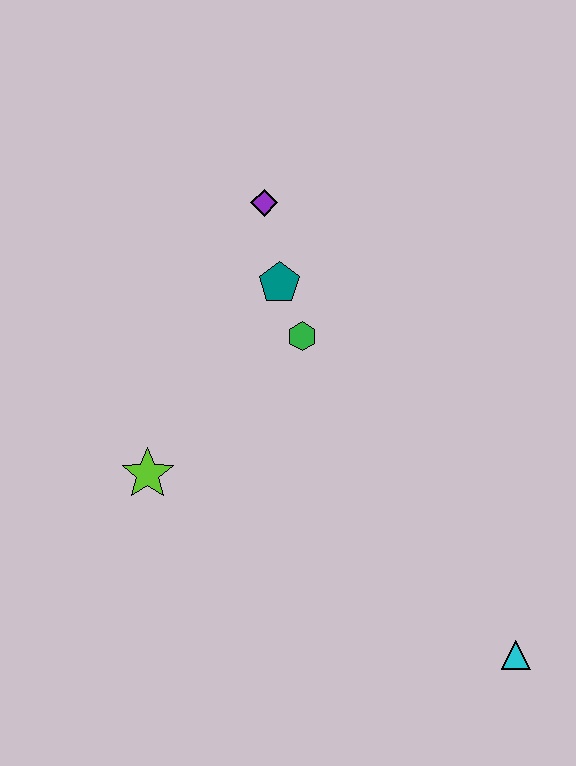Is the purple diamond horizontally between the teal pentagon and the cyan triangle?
No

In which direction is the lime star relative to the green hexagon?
The lime star is to the left of the green hexagon.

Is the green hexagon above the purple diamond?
No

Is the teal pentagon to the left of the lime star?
No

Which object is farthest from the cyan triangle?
The purple diamond is farthest from the cyan triangle.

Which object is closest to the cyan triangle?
The green hexagon is closest to the cyan triangle.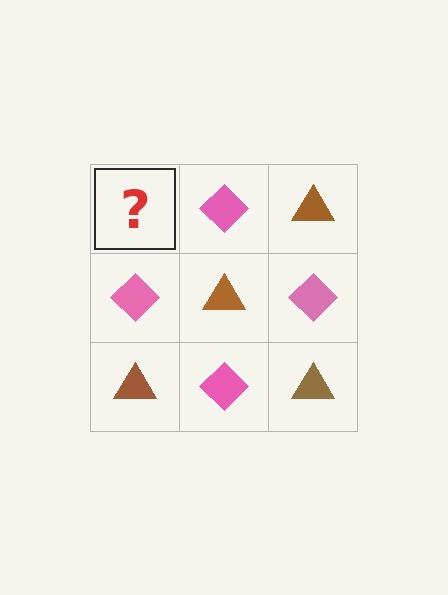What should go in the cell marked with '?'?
The missing cell should contain a brown triangle.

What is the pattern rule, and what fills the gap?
The rule is that it alternates brown triangle and pink diamond in a checkerboard pattern. The gap should be filled with a brown triangle.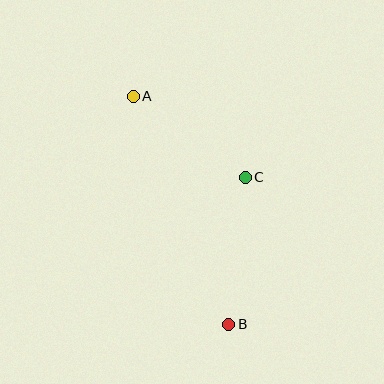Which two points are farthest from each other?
Points A and B are farthest from each other.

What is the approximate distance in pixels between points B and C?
The distance between B and C is approximately 148 pixels.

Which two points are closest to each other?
Points A and C are closest to each other.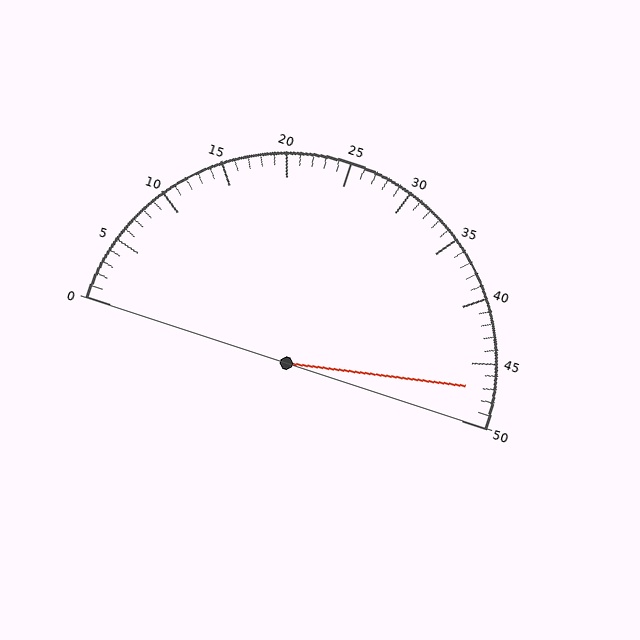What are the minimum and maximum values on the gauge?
The gauge ranges from 0 to 50.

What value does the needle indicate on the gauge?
The needle indicates approximately 47.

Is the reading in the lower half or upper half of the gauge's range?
The reading is in the upper half of the range (0 to 50).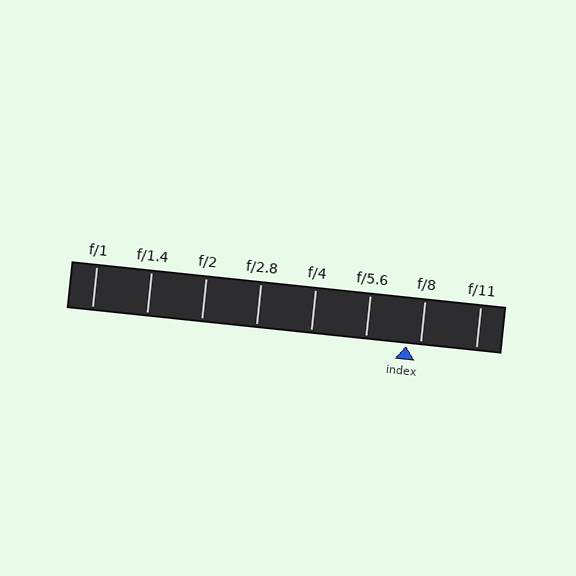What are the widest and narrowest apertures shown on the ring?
The widest aperture shown is f/1 and the narrowest is f/11.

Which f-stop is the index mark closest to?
The index mark is closest to f/8.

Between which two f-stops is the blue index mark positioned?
The index mark is between f/5.6 and f/8.